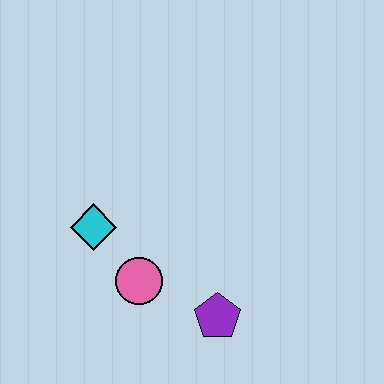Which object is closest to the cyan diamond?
The pink circle is closest to the cyan diamond.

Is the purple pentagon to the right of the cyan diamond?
Yes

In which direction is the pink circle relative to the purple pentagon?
The pink circle is to the left of the purple pentagon.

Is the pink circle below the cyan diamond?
Yes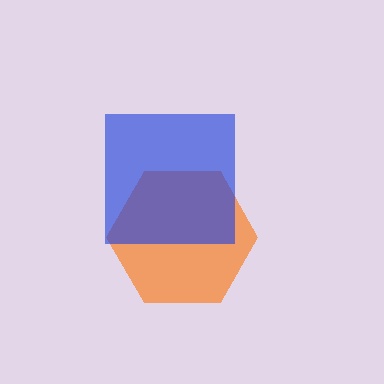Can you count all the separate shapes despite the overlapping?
Yes, there are 2 separate shapes.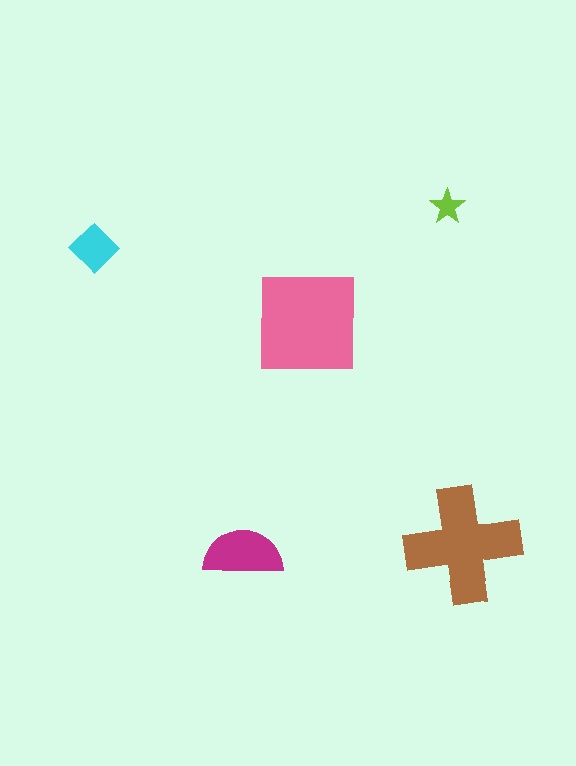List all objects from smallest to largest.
The lime star, the cyan diamond, the magenta semicircle, the brown cross, the pink square.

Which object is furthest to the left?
The cyan diamond is leftmost.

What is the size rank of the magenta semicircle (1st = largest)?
3rd.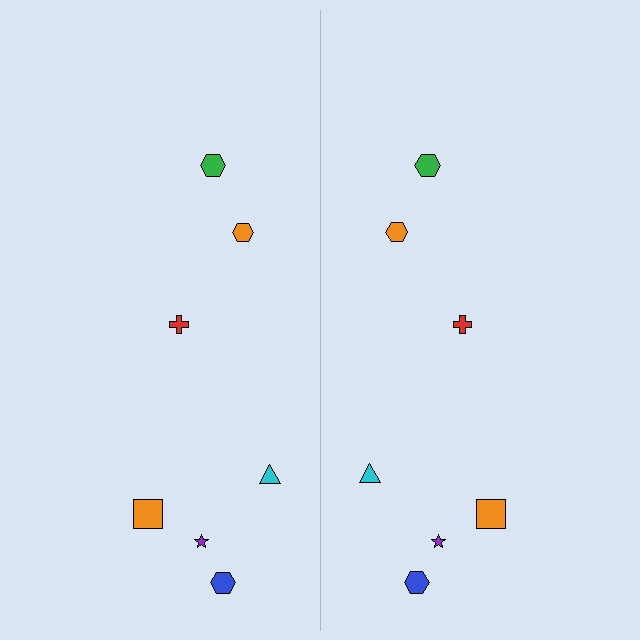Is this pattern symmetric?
Yes, this pattern has bilateral (reflection) symmetry.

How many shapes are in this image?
There are 14 shapes in this image.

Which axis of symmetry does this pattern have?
The pattern has a vertical axis of symmetry running through the center of the image.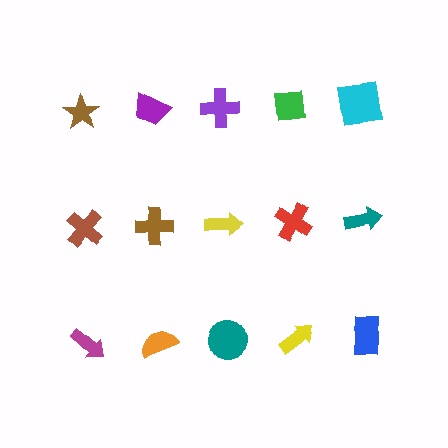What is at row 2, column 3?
A yellow arrow.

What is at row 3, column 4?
A yellow arrow.